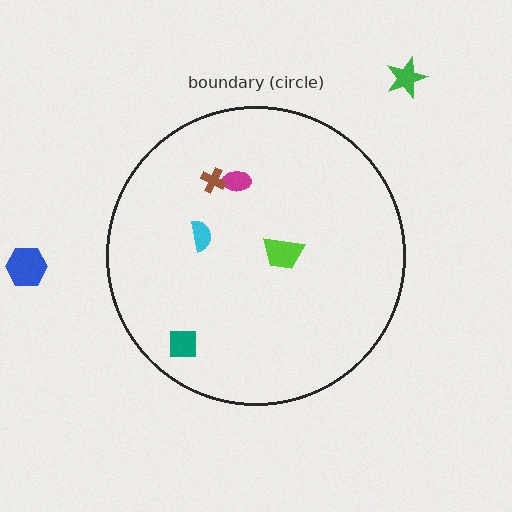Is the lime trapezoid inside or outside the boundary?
Inside.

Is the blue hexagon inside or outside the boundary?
Outside.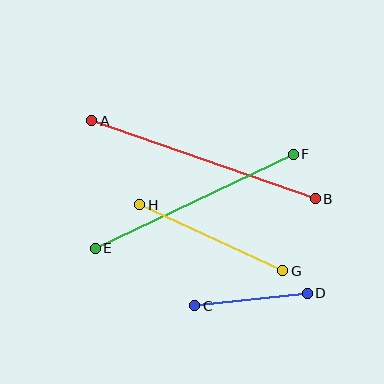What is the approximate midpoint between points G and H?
The midpoint is at approximately (211, 238) pixels.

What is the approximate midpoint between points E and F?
The midpoint is at approximately (194, 201) pixels.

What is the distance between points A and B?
The distance is approximately 237 pixels.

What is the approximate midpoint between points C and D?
The midpoint is at approximately (251, 300) pixels.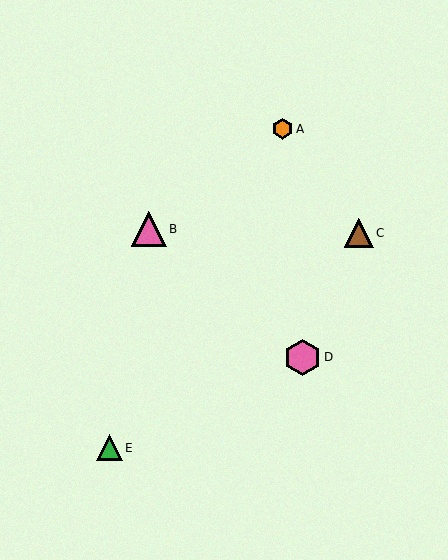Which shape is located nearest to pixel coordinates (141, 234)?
The pink triangle (labeled B) at (149, 229) is nearest to that location.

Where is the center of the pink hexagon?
The center of the pink hexagon is at (303, 357).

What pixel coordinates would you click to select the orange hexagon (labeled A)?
Click at (283, 129) to select the orange hexagon A.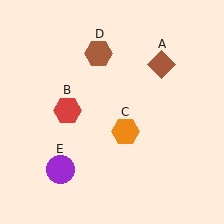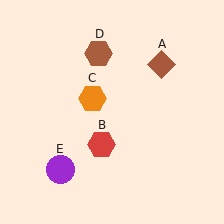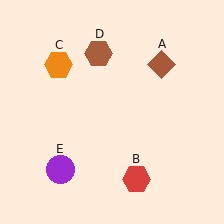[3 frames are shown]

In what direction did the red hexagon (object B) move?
The red hexagon (object B) moved down and to the right.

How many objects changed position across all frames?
2 objects changed position: red hexagon (object B), orange hexagon (object C).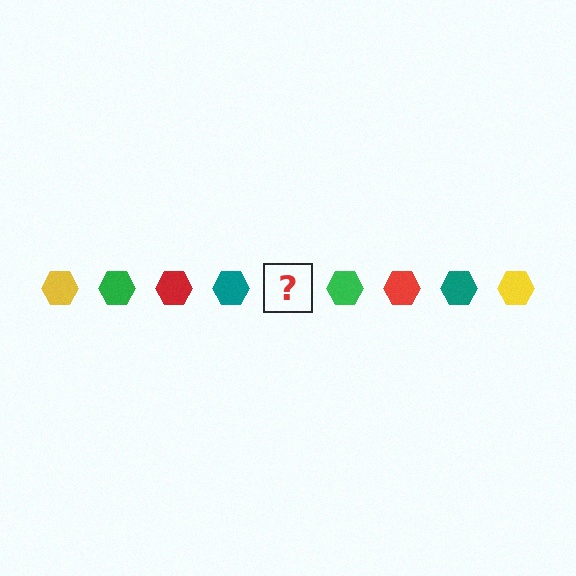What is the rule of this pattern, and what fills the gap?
The rule is that the pattern cycles through yellow, green, red, teal hexagons. The gap should be filled with a yellow hexagon.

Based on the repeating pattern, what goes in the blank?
The blank should be a yellow hexagon.